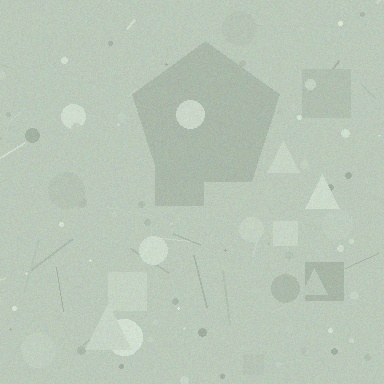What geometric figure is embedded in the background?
A pentagon is embedded in the background.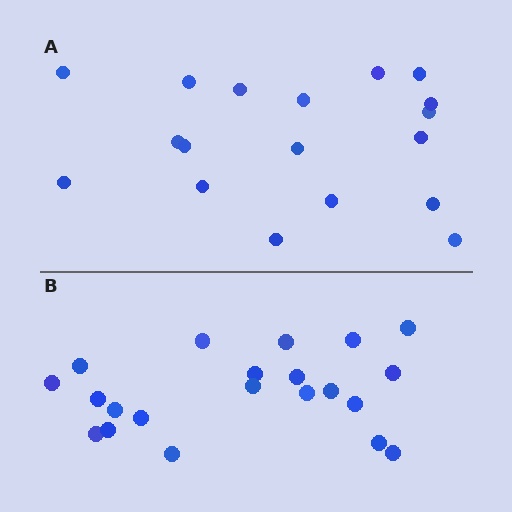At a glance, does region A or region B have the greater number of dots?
Region B (the bottom region) has more dots.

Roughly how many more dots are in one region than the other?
Region B has just a few more — roughly 2 or 3 more dots than region A.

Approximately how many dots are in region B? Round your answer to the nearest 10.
About 20 dots. (The exact count is 21, which rounds to 20.)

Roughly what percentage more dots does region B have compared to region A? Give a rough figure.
About 15% more.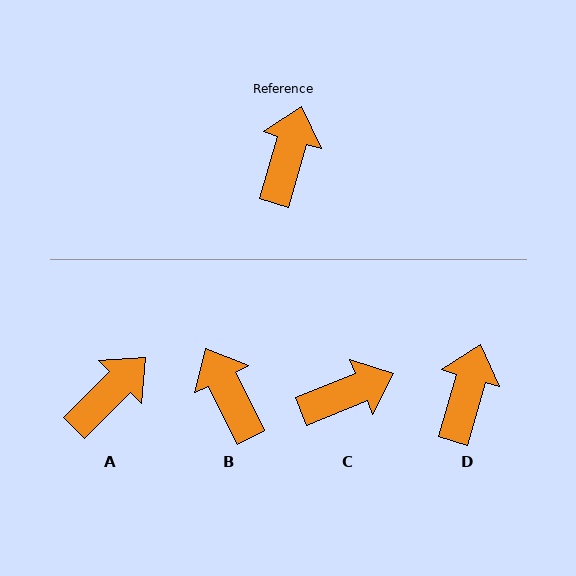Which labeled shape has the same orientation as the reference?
D.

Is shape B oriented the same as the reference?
No, it is off by about 43 degrees.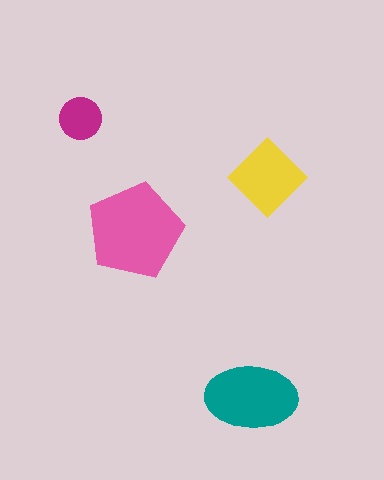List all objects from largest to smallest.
The pink pentagon, the teal ellipse, the yellow diamond, the magenta circle.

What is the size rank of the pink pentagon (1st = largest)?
1st.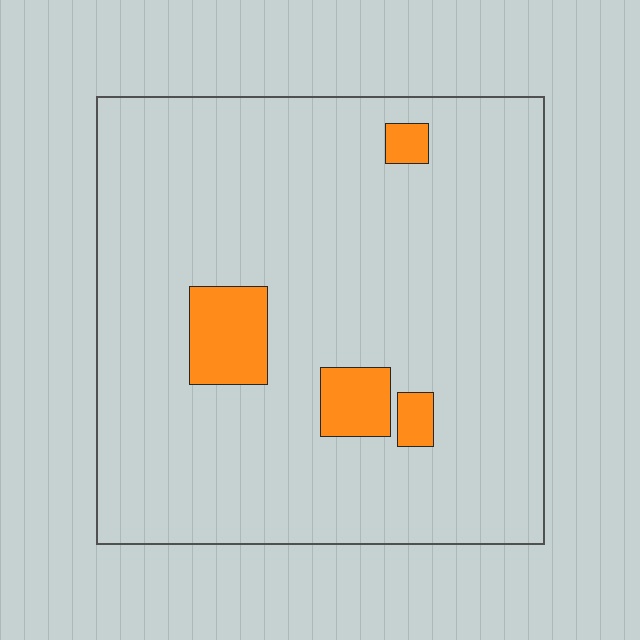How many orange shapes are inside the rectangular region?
4.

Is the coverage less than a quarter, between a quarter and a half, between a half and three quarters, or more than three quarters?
Less than a quarter.